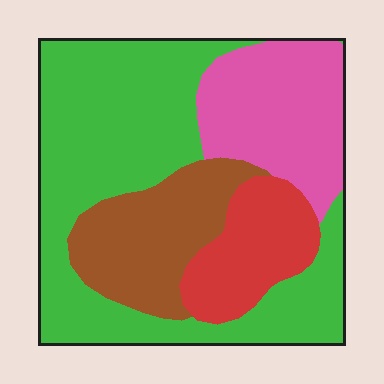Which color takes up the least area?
Red, at roughly 15%.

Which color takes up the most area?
Green, at roughly 50%.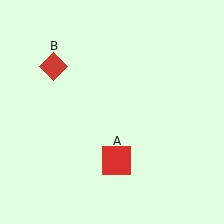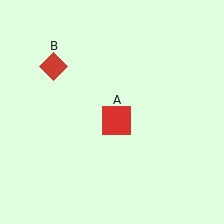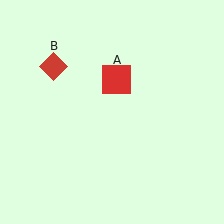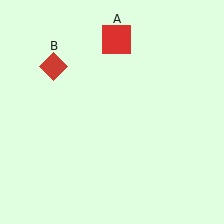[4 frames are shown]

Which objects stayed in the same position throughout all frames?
Red diamond (object B) remained stationary.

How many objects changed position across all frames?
1 object changed position: red square (object A).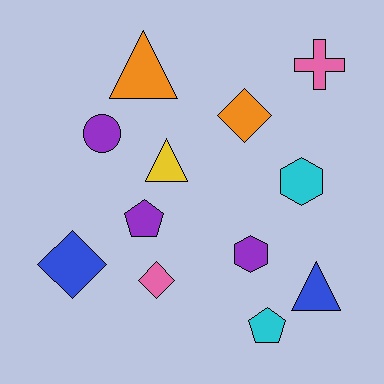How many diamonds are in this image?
There are 3 diamonds.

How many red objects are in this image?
There are no red objects.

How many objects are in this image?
There are 12 objects.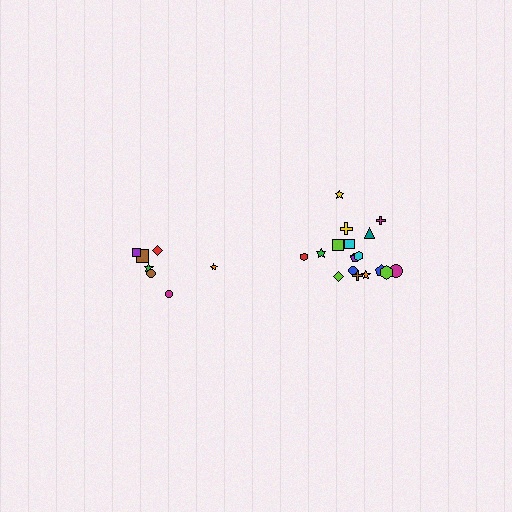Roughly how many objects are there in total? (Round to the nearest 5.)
Roughly 25 objects in total.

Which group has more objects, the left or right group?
The right group.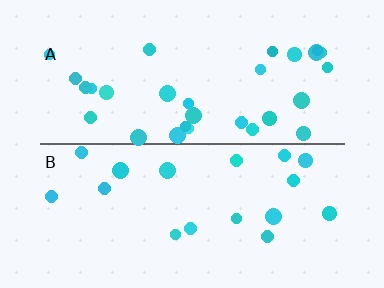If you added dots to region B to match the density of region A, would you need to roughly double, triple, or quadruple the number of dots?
Approximately double.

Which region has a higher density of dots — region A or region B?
A (the top).